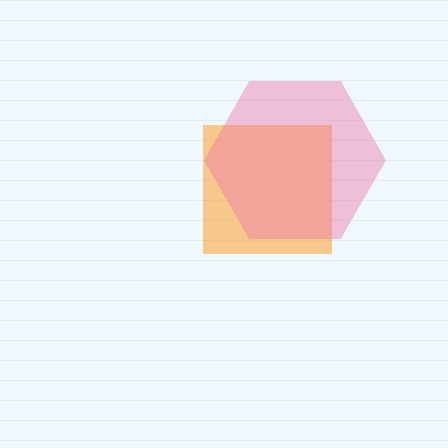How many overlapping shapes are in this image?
There are 2 overlapping shapes in the image.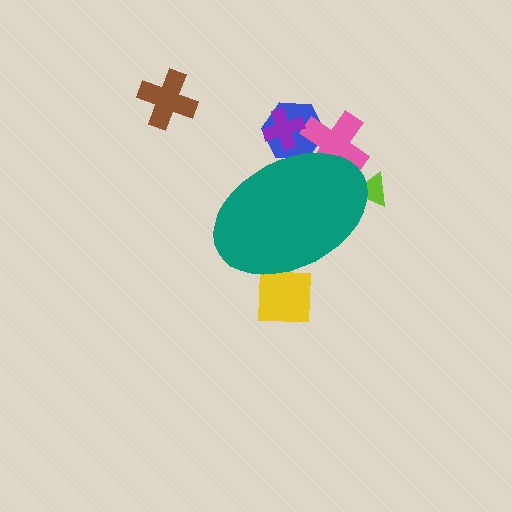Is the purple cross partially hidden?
Yes, the purple cross is partially hidden behind the teal ellipse.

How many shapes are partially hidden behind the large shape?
5 shapes are partially hidden.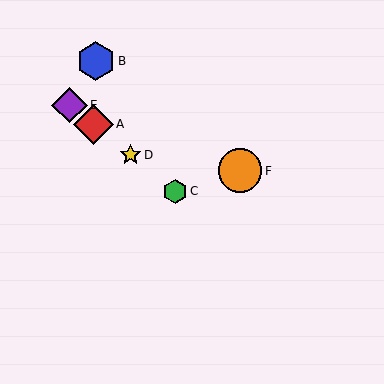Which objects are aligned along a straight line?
Objects A, C, D, E are aligned along a straight line.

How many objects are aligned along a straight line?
4 objects (A, C, D, E) are aligned along a straight line.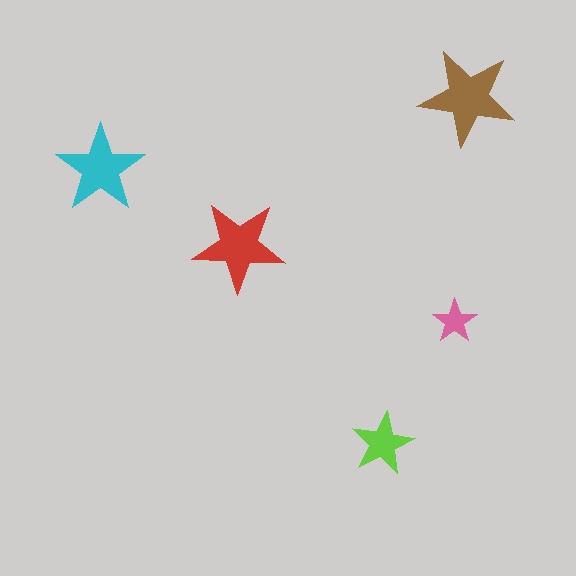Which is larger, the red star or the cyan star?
The red one.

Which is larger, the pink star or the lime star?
The lime one.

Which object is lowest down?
The lime star is bottommost.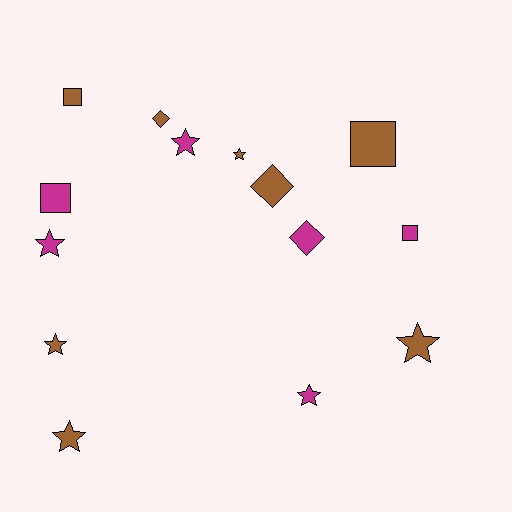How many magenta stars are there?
There are 3 magenta stars.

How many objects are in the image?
There are 14 objects.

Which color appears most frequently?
Brown, with 8 objects.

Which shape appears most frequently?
Star, with 7 objects.